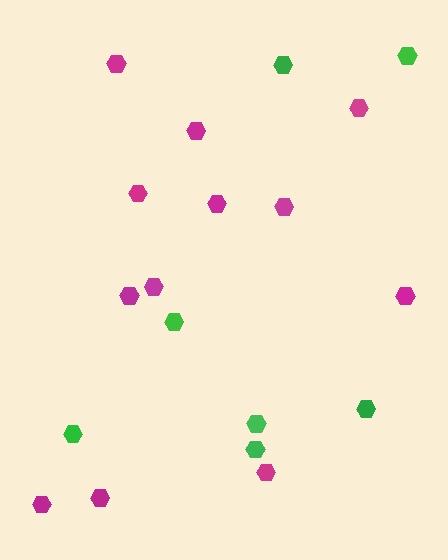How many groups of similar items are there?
There are 2 groups: one group of magenta hexagons (12) and one group of green hexagons (7).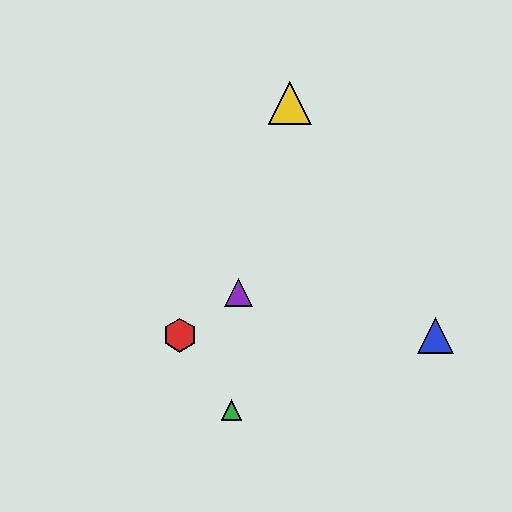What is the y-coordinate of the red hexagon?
The red hexagon is at y≈335.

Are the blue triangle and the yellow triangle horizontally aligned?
No, the blue triangle is at y≈335 and the yellow triangle is at y≈103.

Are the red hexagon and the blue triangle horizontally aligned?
Yes, both are at y≈335.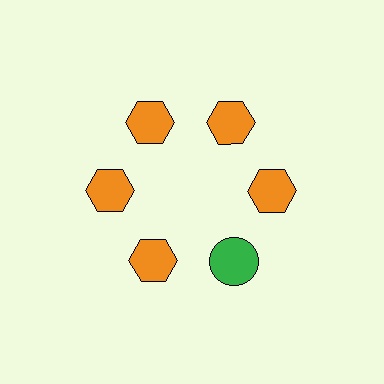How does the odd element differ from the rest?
It differs in both color (green instead of orange) and shape (circle instead of hexagon).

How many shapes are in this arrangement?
There are 6 shapes arranged in a ring pattern.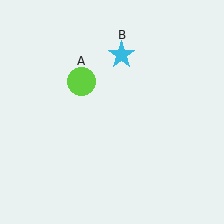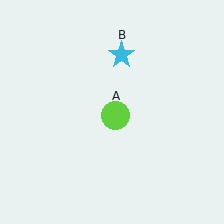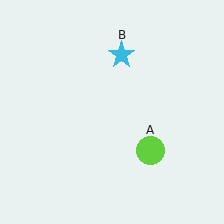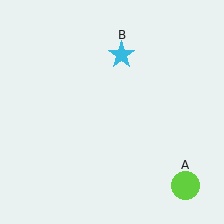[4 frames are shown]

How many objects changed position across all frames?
1 object changed position: lime circle (object A).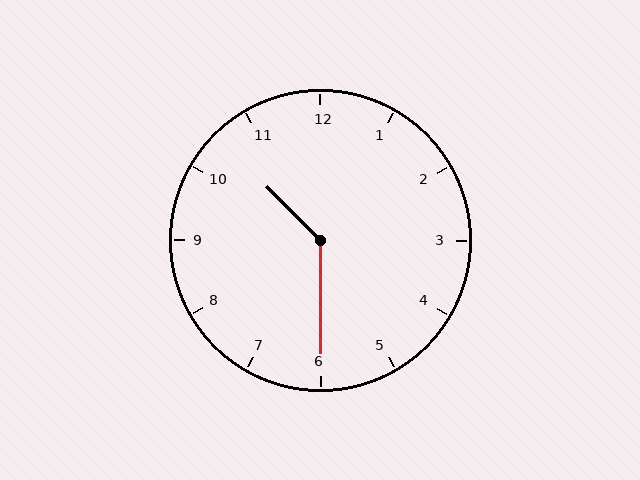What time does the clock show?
10:30.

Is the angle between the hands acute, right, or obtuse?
It is obtuse.